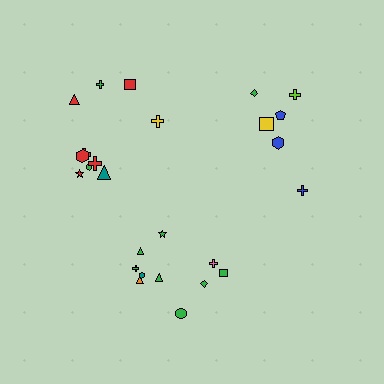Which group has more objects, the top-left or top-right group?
The top-left group.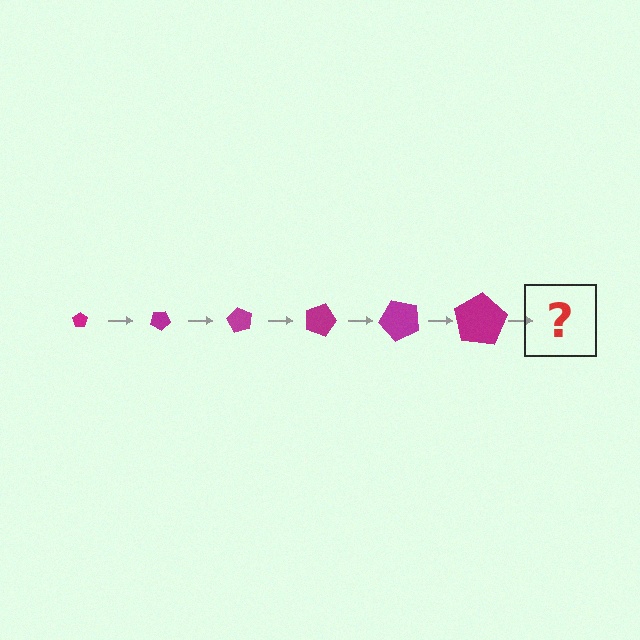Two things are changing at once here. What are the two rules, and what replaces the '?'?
The two rules are that the pentagon grows larger each step and it rotates 30 degrees each step. The '?' should be a pentagon, larger than the previous one and rotated 180 degrees from the start.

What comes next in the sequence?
The next element should be a pentagon, larger than the previous one and rotated 180 degrees from the start.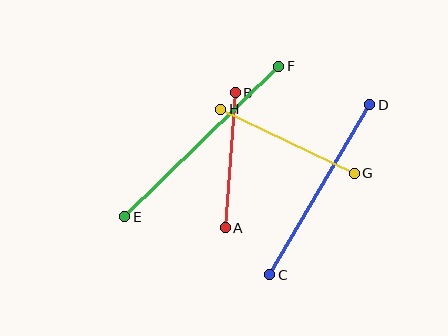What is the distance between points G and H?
The distance is approximately 148 pixels.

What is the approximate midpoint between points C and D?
The midpoint is at approximately (320, 190) pixels.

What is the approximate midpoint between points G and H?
The midpoint is at approximately (288, 141) pixels.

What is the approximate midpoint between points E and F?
The midpoint is at approximately (202, 142) pixels.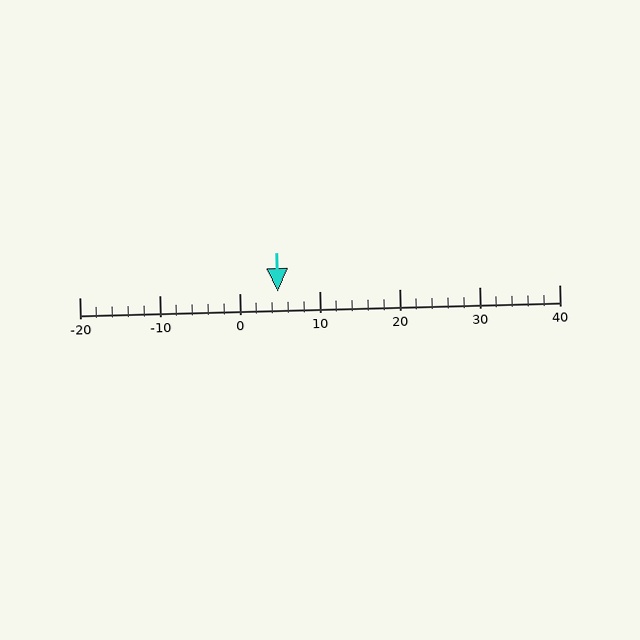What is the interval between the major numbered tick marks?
The major tick marks are spaced 10 units apart.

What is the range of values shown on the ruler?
The ruler shows values from -20 to 40.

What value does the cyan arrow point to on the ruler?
The cyan arrow points to approximately 5.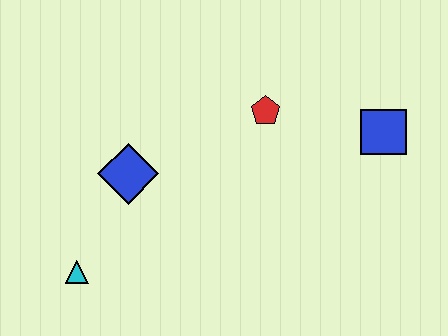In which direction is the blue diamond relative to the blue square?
The blue diamond is to the left of the blue square.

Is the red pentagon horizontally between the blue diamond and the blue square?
Yes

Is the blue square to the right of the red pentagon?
Yes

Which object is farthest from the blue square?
The cyan triangle is farthest from the blue square.